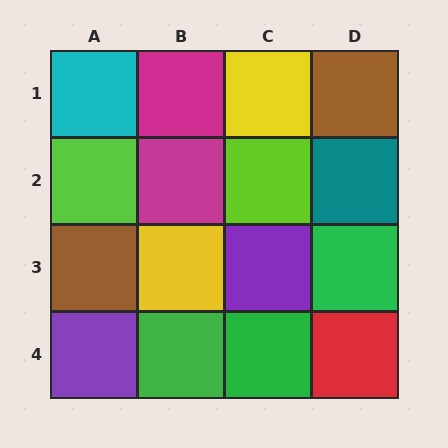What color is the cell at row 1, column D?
Brown.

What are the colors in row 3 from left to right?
Brown, yellow, purple, green.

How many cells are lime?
2 cells are lime.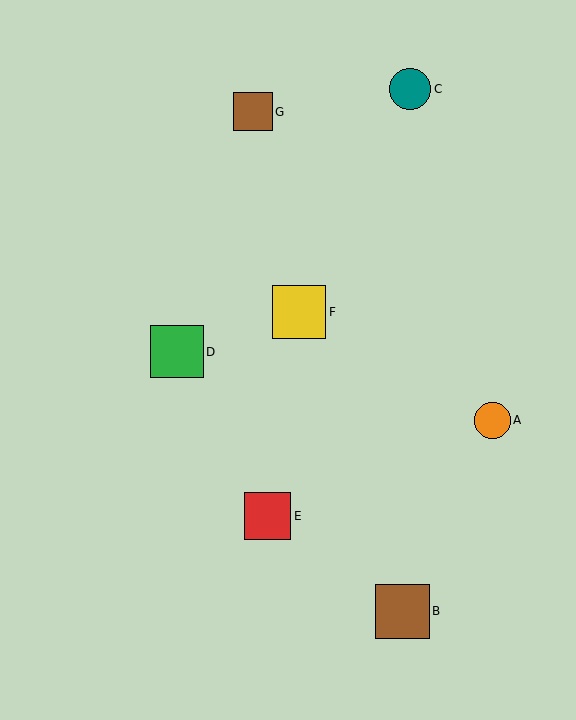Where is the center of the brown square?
The center of the brown square is at (402, 611).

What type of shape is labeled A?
Shape A is an orange circle.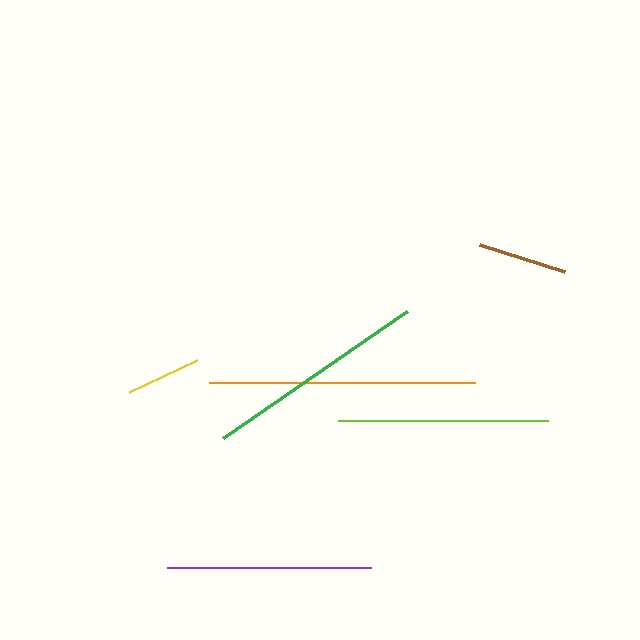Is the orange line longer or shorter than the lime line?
The orange line is longer than the lime line.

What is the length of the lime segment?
The lime segment is approximately 210 pixels long.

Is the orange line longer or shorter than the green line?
The orange line is longer than the green line.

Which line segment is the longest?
The orange line is the longest at approximately 266 pixels.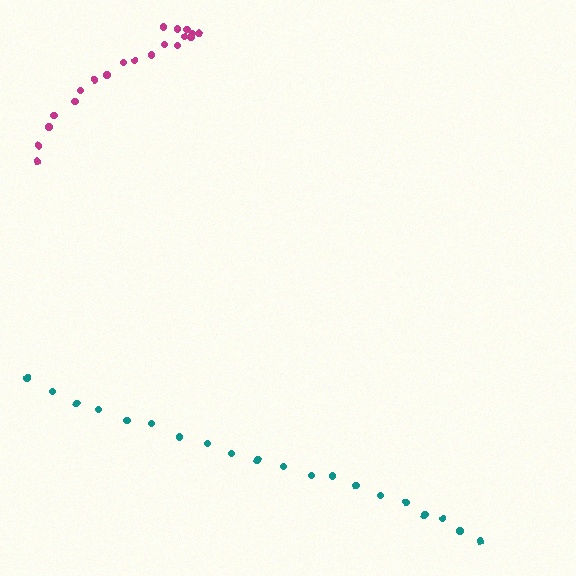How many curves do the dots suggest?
There are 2 distinct paths.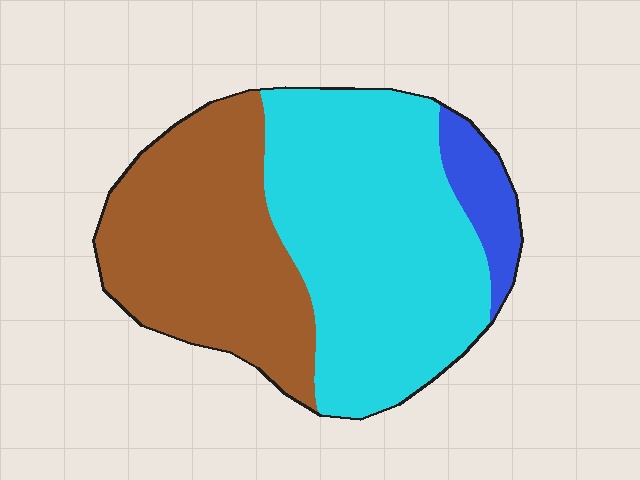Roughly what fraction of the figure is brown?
Brown takes up between a third and a half of the figure.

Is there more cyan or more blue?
Cyan.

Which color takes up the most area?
Cyan, at roughly 50%.